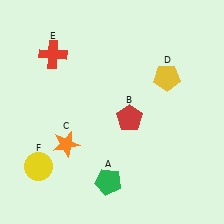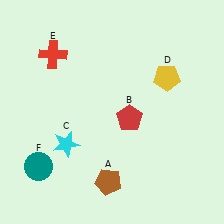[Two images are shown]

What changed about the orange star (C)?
In Image 1, C is orange. In Image 2, it changed to cyan.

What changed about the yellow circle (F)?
In Image 1, F is yellow. In Image 2, it changed to teal.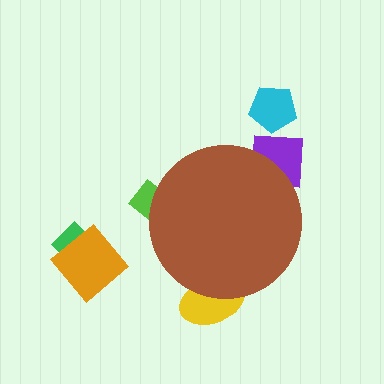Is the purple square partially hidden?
Yes, the purple square is partially hidden behind the brown circle.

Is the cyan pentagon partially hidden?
No, the cyan pentagon is fully visible.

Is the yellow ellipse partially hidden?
Yes, the yellow ellipse is partially hidden behind the brown circle.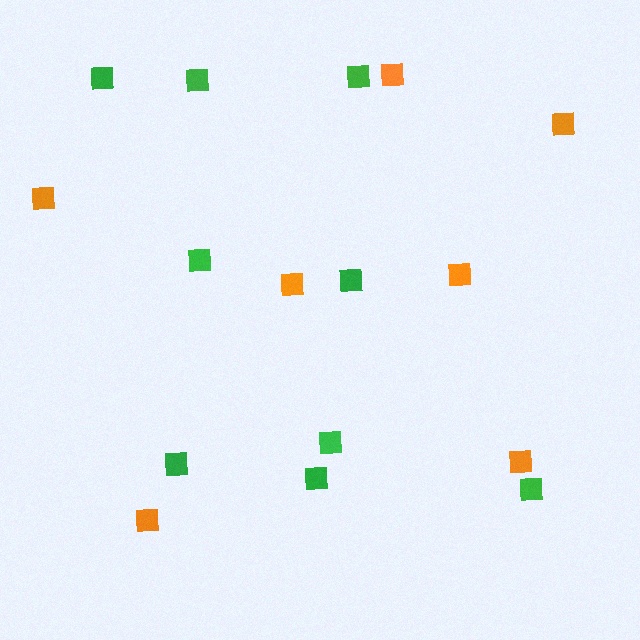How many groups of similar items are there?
There are 2 groups: one group of green squares (9) and one group of orange squares (7).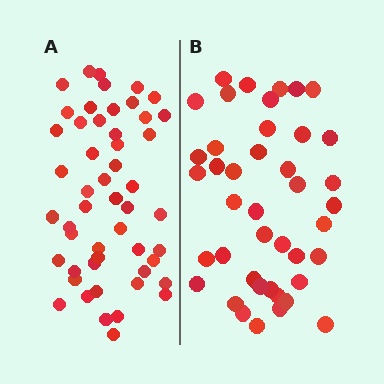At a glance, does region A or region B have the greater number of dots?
Region A (the left region) has more dots.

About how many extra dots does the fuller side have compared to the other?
Region A has roughly 8 or so more dots than region B.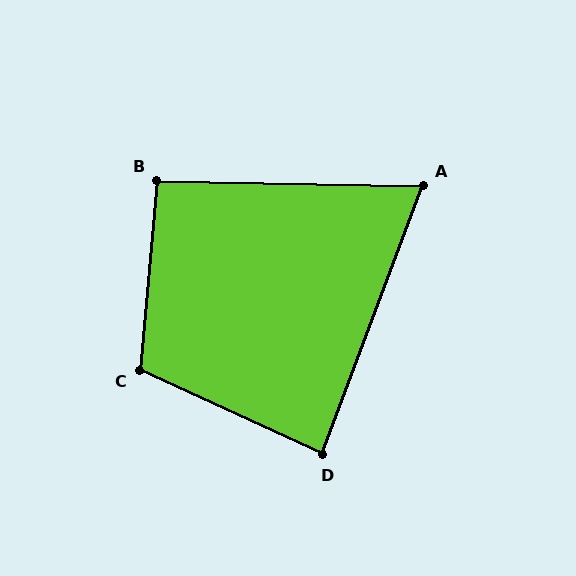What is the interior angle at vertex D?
Approximately 86 degrees (approximately right).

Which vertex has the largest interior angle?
C, at approximately 109 degrees.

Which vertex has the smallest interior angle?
A, at approximately 71 degrees.